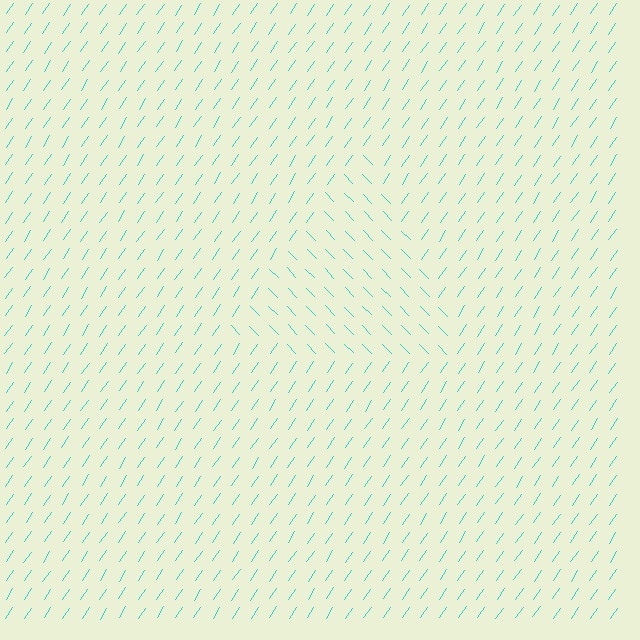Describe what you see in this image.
The image is filled with small cyan line segments. A triangle region in the image has lines oriented differently from the surrounding lines, creating a visible texture boundary.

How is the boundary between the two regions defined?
The boundary is defined purely by a change in line orientation (approximately 78 degrees difference). All lines are the same color and thickness.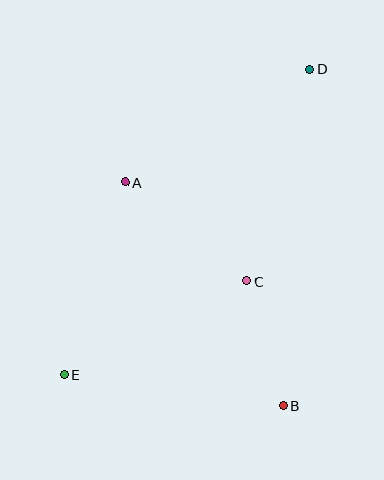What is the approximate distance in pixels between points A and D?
The distance between A and D is approximately 216 pixels.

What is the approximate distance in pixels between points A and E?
The distance between A and E is approximately 202 pixels.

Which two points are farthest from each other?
Points D and E are farthest from each other.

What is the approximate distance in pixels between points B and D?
The distance between B and D is approximately 337 pixels.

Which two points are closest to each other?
Points B and C are closest to each other.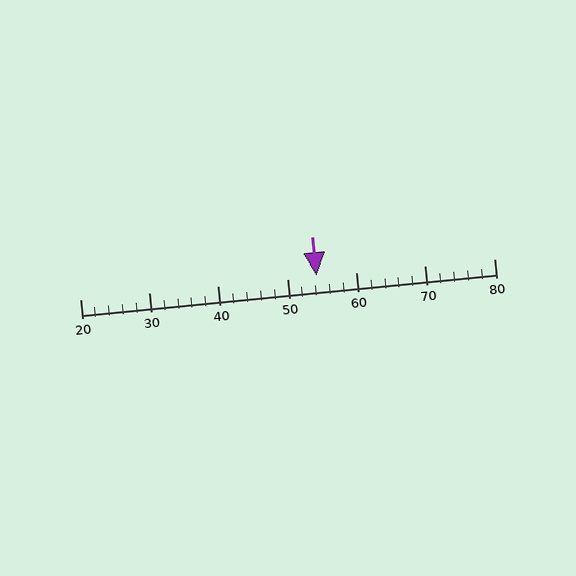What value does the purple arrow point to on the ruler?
The purple arrow points to approximately 54.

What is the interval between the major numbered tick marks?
The major tick marks are spaced 10 units apart.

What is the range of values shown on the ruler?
The ruler shows values from 20 to 80.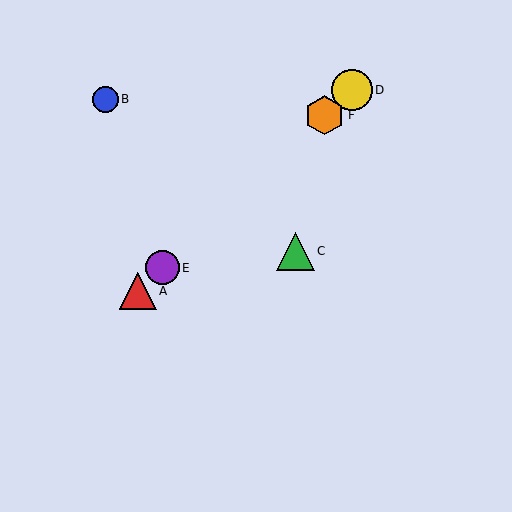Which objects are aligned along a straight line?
Objects A, D, E, F are aligned along a straight line.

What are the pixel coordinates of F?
Object F is at (325, 115).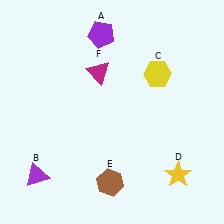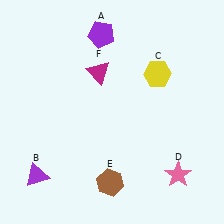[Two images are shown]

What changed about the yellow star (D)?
In Image 1, D is yellow. In Image 2, it changed to pink.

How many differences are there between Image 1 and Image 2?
There is 1 difference between the two images.